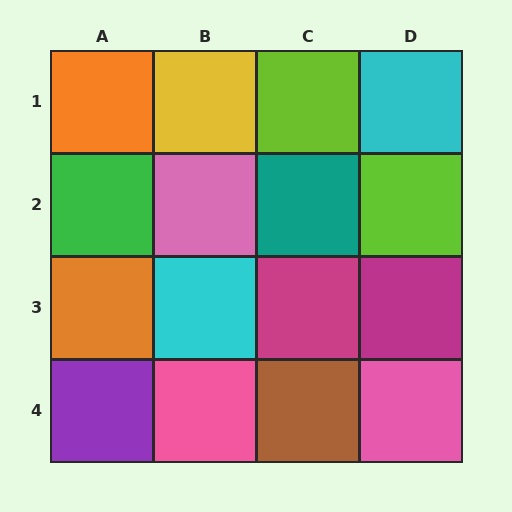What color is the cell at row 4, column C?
Brown.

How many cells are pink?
3 cells are pink.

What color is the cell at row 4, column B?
Pink.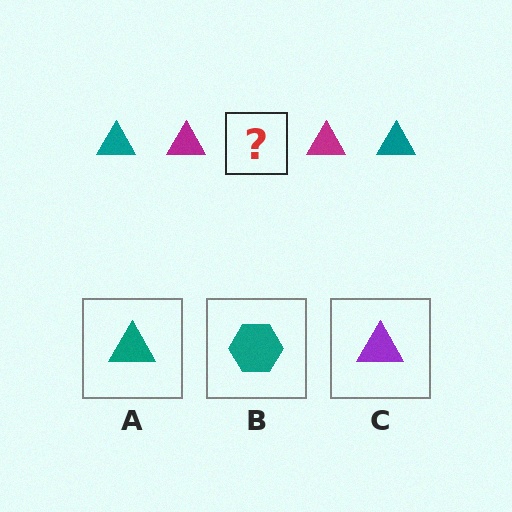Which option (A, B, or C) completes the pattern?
A.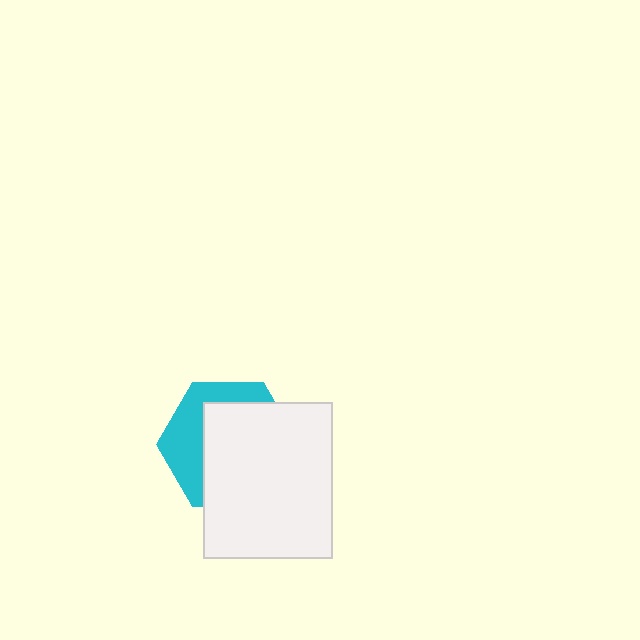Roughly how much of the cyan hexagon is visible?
A small part of it is visible (roughly 37%).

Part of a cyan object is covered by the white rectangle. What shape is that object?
It is a hexagon.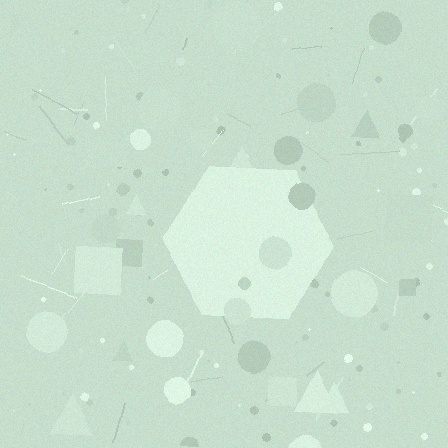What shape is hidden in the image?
A hexagon is hidden in the image.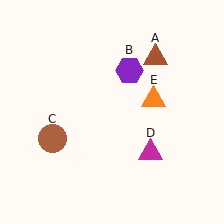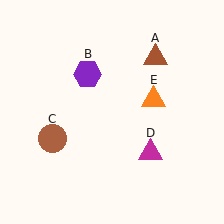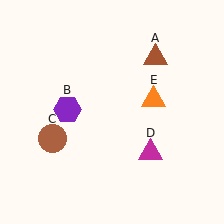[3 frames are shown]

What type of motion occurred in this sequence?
The purple hexagon (object B) rotated counterclockwise around the center of the scene.